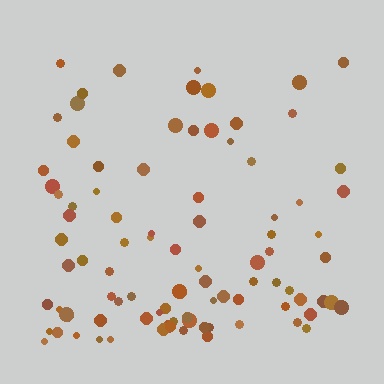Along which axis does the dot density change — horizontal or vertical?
Vertical.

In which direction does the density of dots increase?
From top to bottom, with the bottom side densest.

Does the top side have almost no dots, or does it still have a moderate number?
Still a moderate number, just noticeably fewer than the bottom.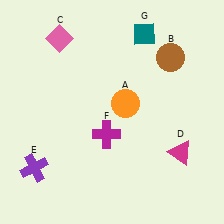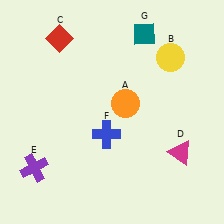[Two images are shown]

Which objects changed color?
B changed from brown to yellow. C changed from pink to red. F changed from magenta to blue.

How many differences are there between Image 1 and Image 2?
There are 3 differences between the two images.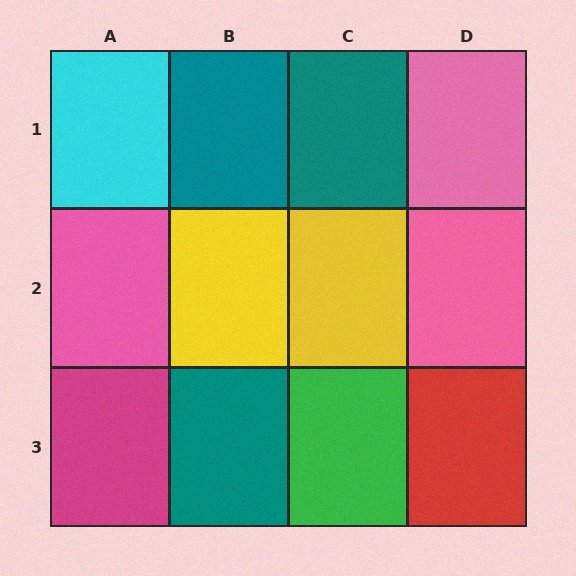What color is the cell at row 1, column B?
Teal.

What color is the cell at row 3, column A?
Magenta.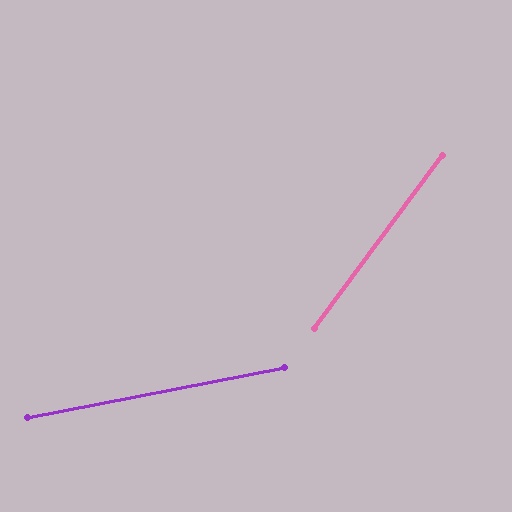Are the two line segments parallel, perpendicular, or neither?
Neither parallel nor perpendicular — they differ by about 43°.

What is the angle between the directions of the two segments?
Approximately 43 degrees.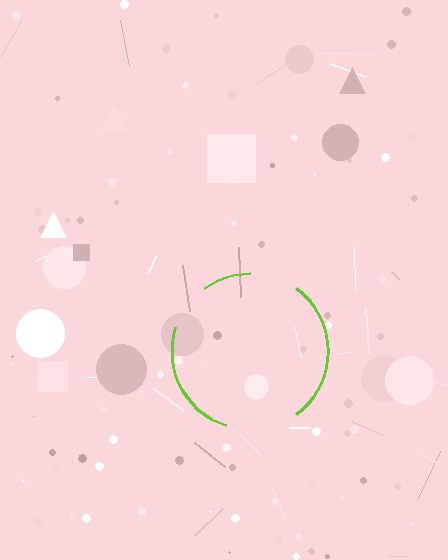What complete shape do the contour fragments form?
The contour fragments form a circle.